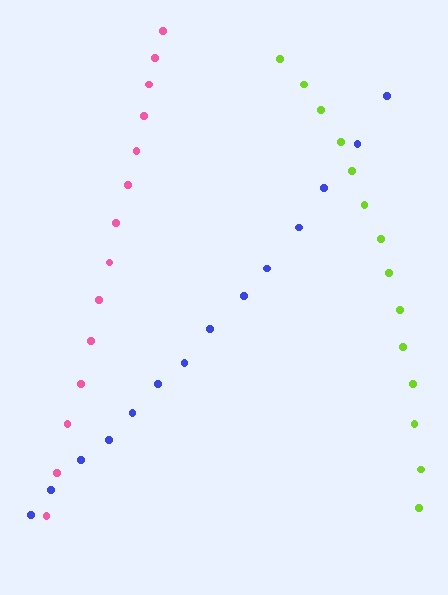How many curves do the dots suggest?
There are 3 distinct paths.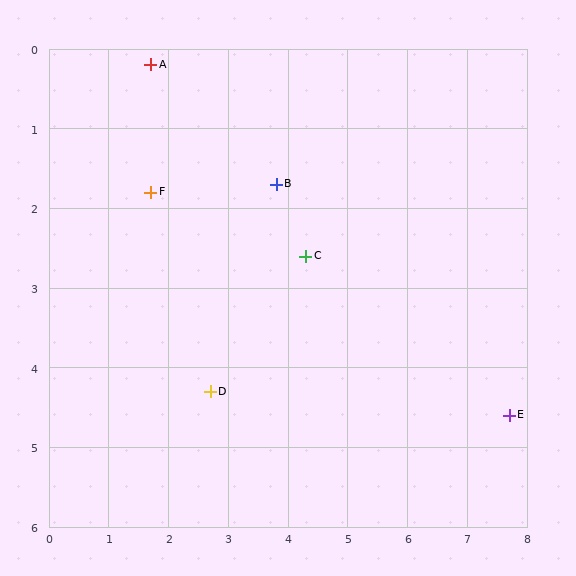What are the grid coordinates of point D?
Point D is at approximately (2.7, 4.3).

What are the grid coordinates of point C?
Point C is at approximately (4.3, 2.6).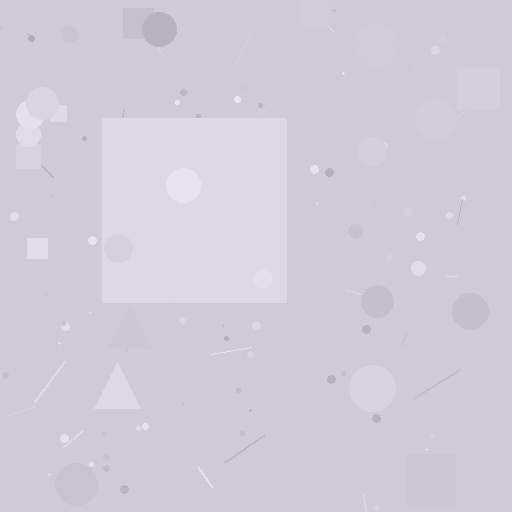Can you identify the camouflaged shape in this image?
The camouflaged shape is a square.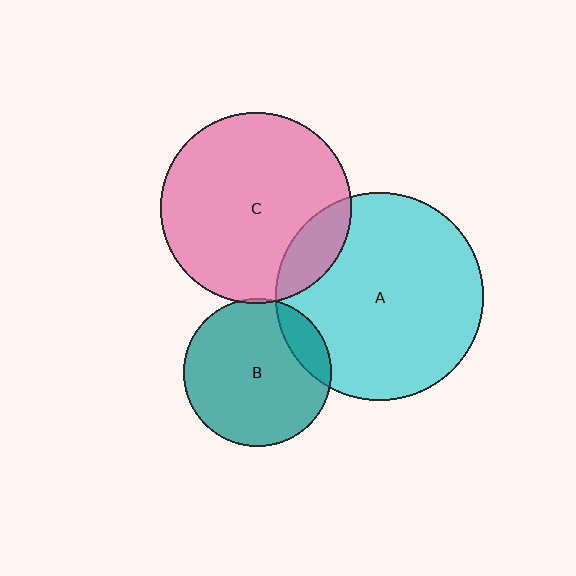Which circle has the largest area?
Circle A (cyan).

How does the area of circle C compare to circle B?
Approximately 1.7 times.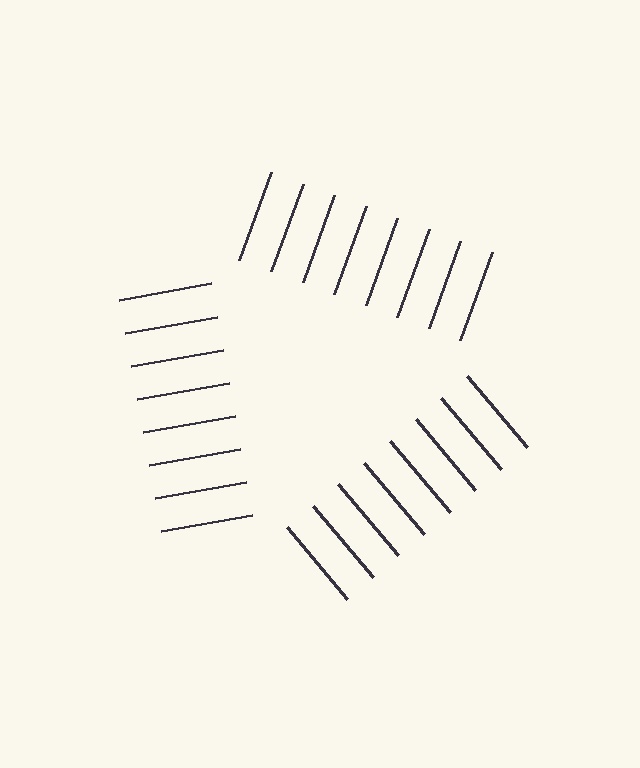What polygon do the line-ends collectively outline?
An illusory triangle — the line segments terminate on its edges but no continuous stroke is drawn.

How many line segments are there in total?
24 — 8 along each of the 3 edges.